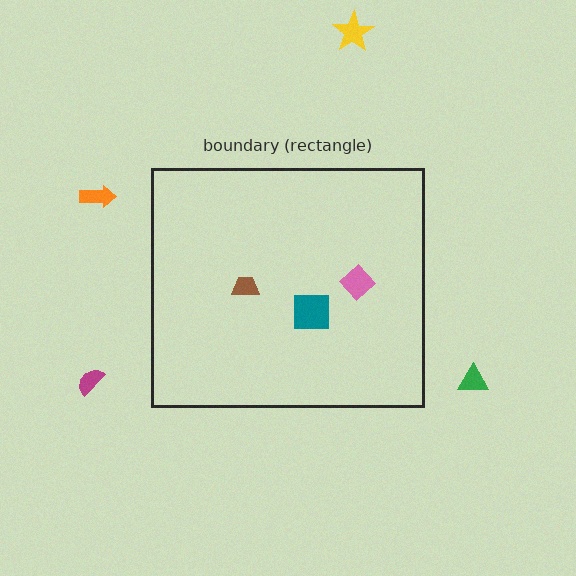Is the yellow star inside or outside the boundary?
Outside.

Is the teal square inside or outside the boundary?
Inside.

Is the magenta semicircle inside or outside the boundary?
Outside.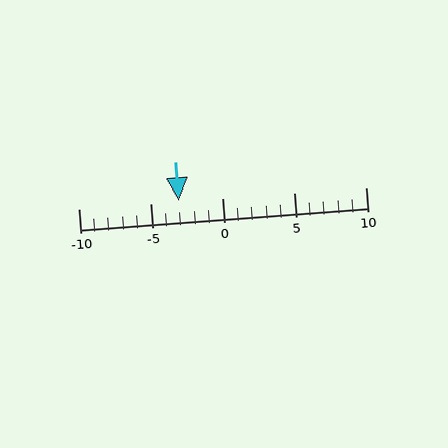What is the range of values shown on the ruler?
The ruler shows values from -10 to 10.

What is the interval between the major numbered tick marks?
The major tick marks are spaced 5 units apart.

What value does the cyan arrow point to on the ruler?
The cyan arrow points to approximately -3.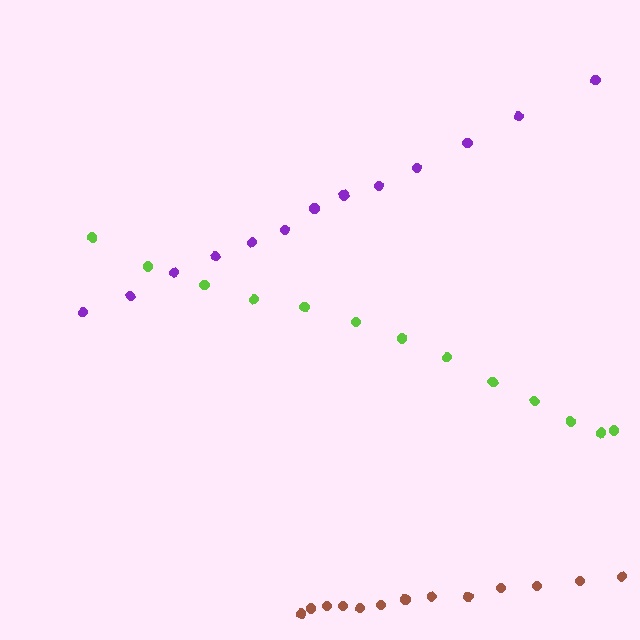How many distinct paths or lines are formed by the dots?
There are 3 distinct paths.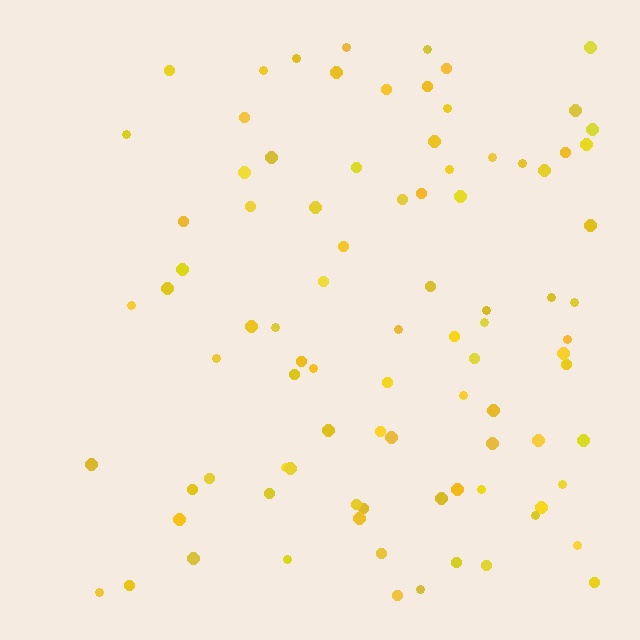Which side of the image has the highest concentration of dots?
The right.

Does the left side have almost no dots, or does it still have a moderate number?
Still a moderate number, just noticeably fewer than the right.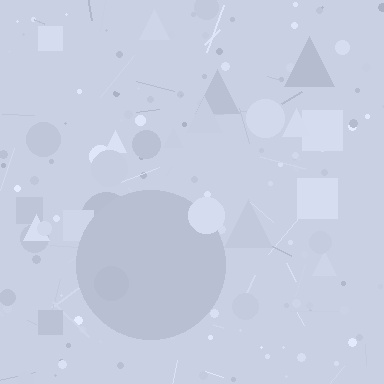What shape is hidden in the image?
A circle is hidden in the image.